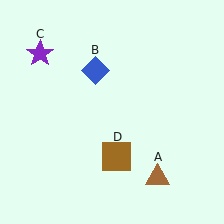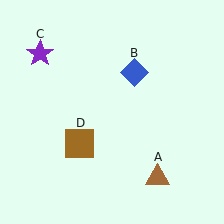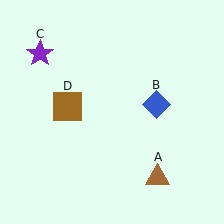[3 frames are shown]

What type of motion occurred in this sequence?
The blue diamond (object B), brown square (object D) rotated clockwise around the center of the scene.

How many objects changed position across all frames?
2 objects changed position: blue diamond (object B), brown square (object D).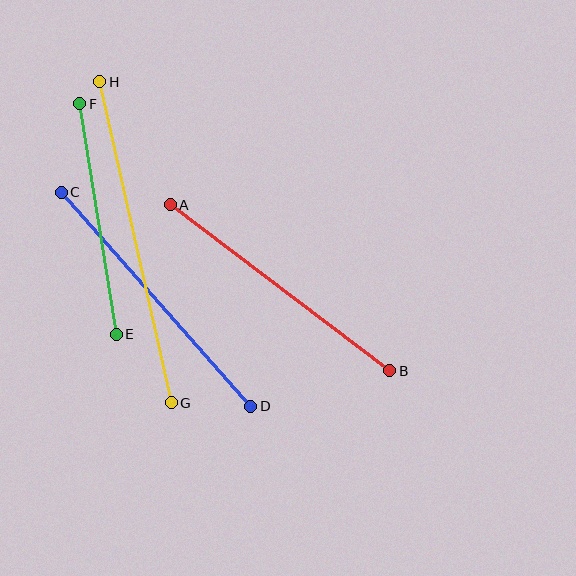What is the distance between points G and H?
The distance is approximately 329 pixels.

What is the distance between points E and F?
The distance is approximately 233 pixels.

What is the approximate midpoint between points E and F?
The midpoint is at approximately (98, 219) pixels.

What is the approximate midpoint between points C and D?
The midpoint is at approximately (156, 299) pixels.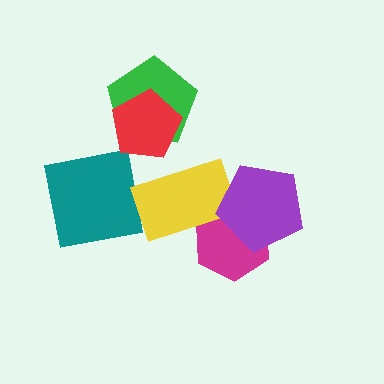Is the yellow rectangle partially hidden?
Yes, it is partially covered by another shape.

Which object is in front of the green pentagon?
The red pentagon is in front of the green pentagon.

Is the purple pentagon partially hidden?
No, no other shape covers it.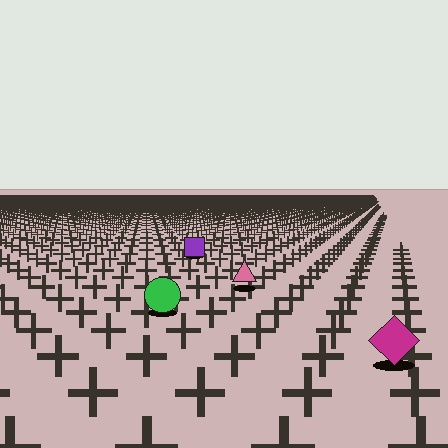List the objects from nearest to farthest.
From nearest to farthest: the magenta diamond, the green circle, the pink triangle, the purple square.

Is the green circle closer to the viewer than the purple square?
Yes. The green circle is closer — you can tell from the texture gradient: the ground texture is coarser near it.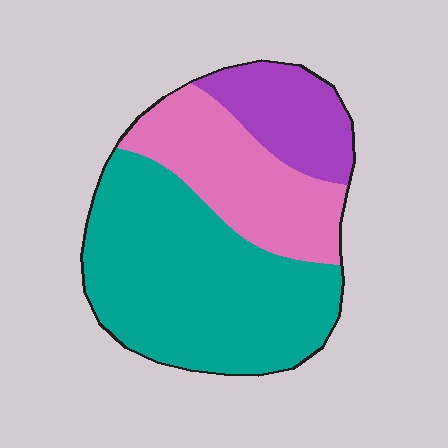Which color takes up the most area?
Teal, at roughly 55%.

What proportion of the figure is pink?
Pink takes up between a sixth and a third of the figure.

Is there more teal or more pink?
Teal.